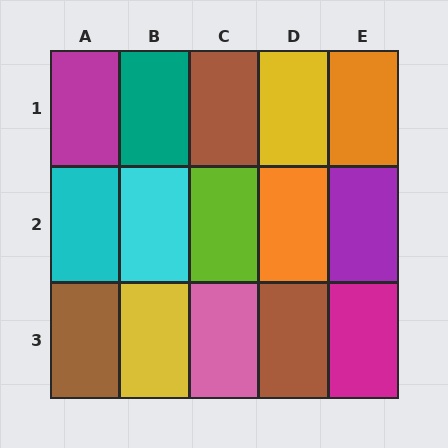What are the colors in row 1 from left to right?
Magenta, teal, brown, yellow, orange.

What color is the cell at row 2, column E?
Purple.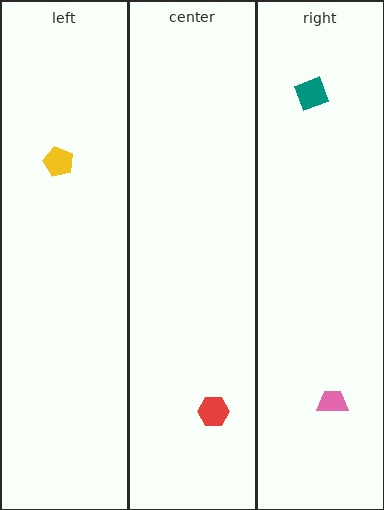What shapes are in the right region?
The teal square, the pink trapezoid.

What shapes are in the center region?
The red hexagon.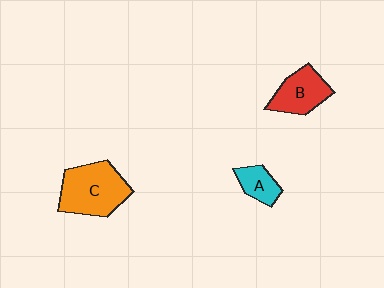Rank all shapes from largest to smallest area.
From largest to smallest: C (orange), B (red), A (cyan).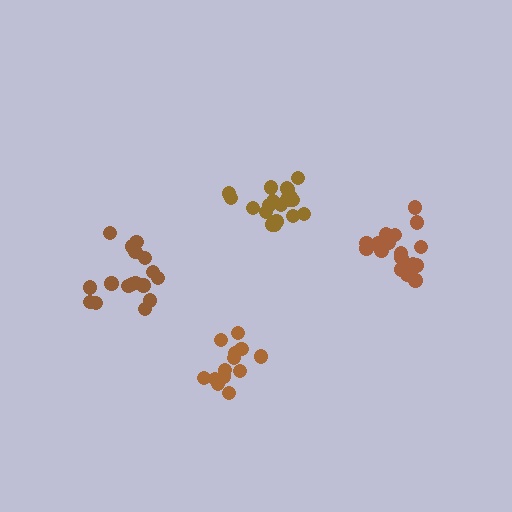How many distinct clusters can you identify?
There are 4 distinct clusters.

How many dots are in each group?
Group 1: 19 dots, Group 2: 17 dots, Group 3: 13 dots, Group 4: 18 dots (67 total).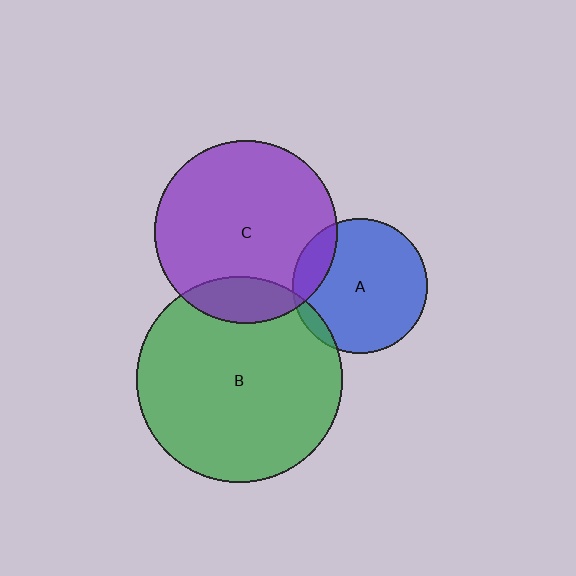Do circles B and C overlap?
Yes.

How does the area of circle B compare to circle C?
Approximately 1.3 times.